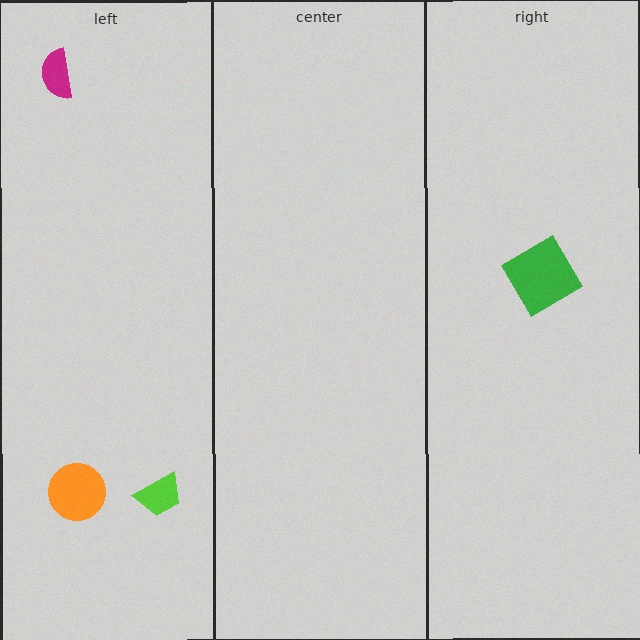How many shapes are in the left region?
3.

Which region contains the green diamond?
The right region.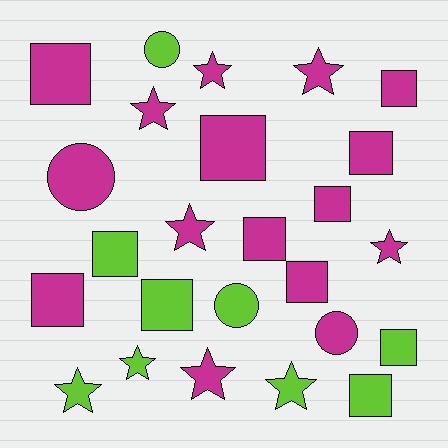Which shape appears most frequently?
Square, with 12 objects.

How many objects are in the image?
There are 25 objects.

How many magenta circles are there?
There are 2 magenta circles.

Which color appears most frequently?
Magenta, with 16 objects.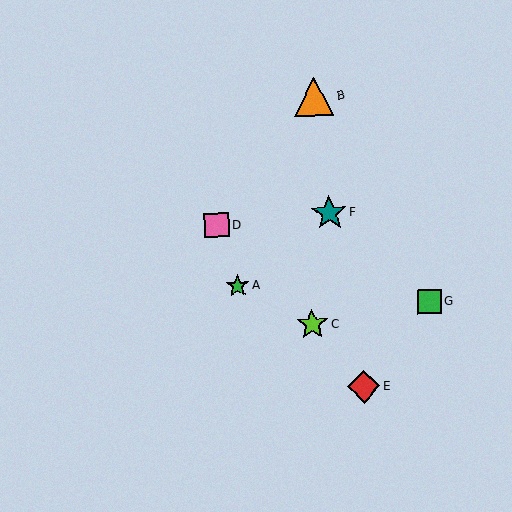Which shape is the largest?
The orange triangle (labeled B) is the largest.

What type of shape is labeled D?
Shape D is a pink square.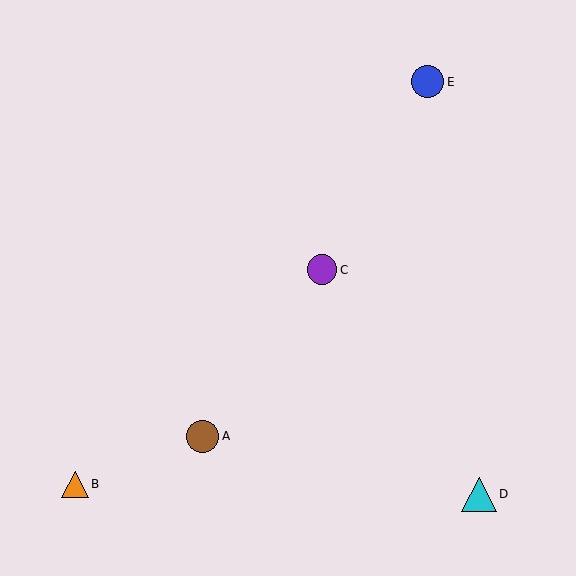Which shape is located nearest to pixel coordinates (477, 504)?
The cyan triangle (labeled D) at (479, 494) is nearest to that location.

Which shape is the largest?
The cyan triangle (labeled D) is the largest.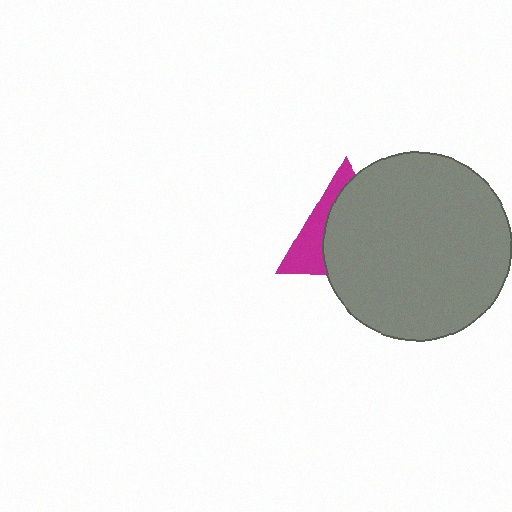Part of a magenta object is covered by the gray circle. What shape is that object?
It is a triangle.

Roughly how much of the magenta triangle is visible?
A small part of it is visible (roughly 33%).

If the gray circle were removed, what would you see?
You would see the complete magenta triangle.